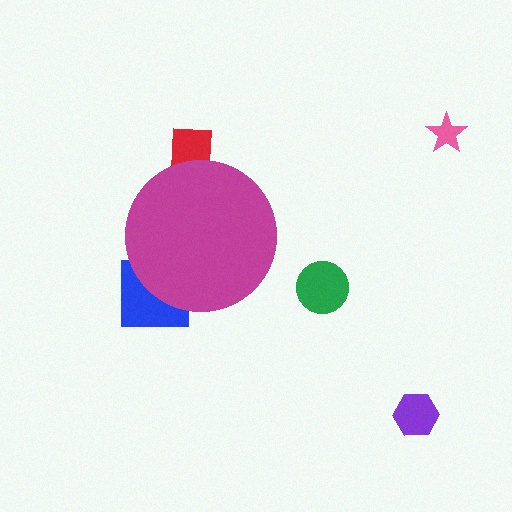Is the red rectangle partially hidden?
Yes, the red rectangle is partially hidden behind the magenta circle.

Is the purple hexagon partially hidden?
No, the purple hexagon is fully visible.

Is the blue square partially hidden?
Yes, the blue square is partially hidden behind the magenta circle.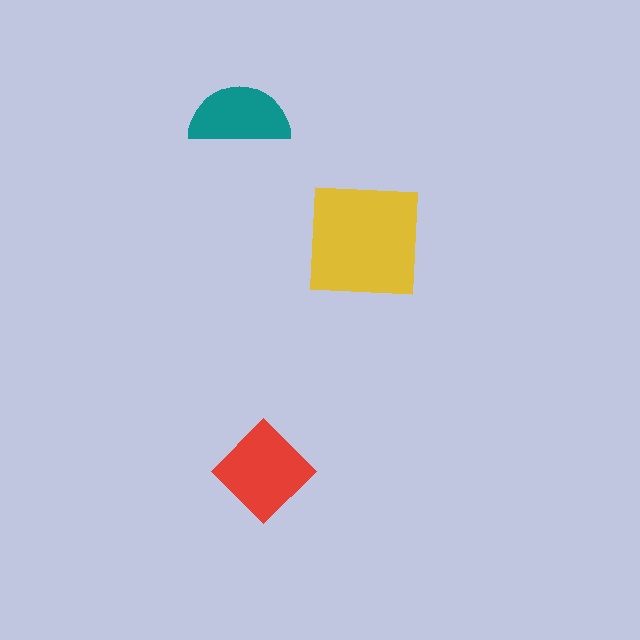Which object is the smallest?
The teal semicircle.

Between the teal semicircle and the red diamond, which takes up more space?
The red diamond.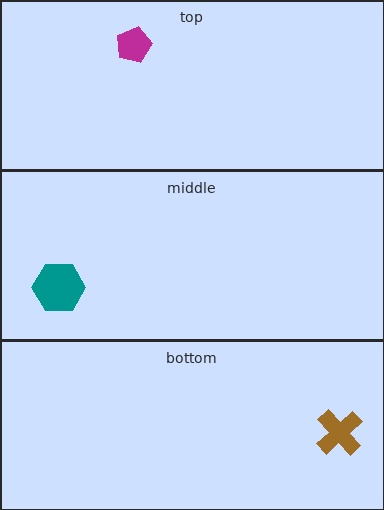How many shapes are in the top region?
1.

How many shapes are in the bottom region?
1.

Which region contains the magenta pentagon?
The top region.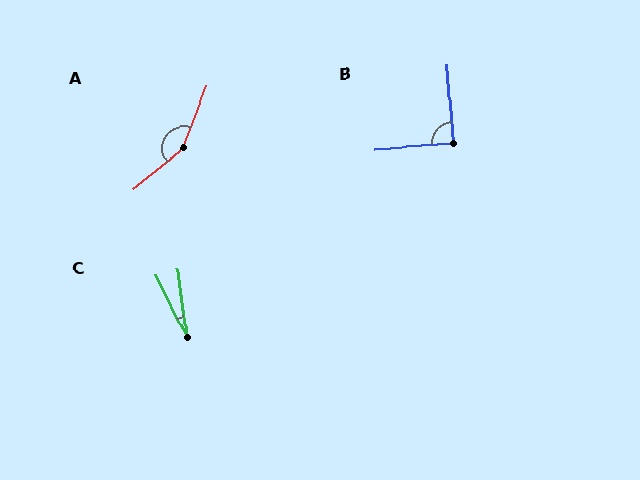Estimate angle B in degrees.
Approximately 90 degrees.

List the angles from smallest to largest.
C (18°), B (90°), A (151°).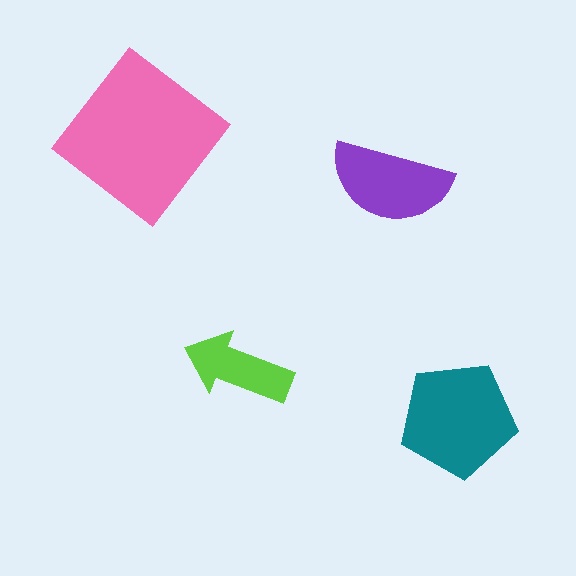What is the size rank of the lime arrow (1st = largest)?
4th.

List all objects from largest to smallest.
The pink diamond, the teal pentagon, the purple semicircle, the lime arrow.